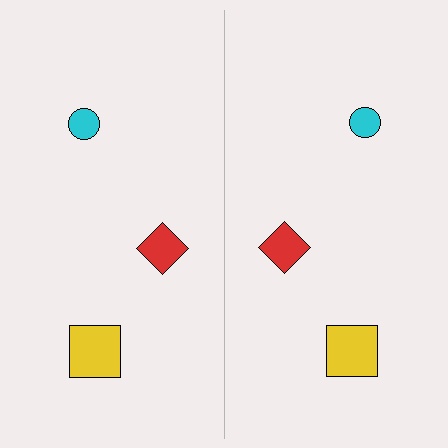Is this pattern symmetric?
Yes, this pattern has bilateral (reflection) symmetry.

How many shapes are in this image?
There are 6 shapes in this image.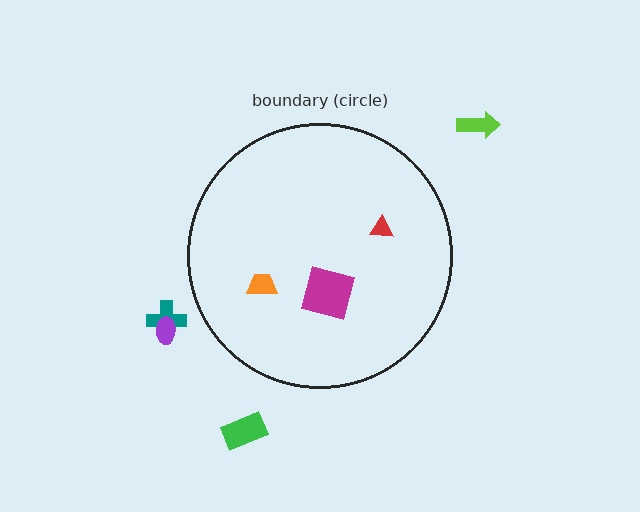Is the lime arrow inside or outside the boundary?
Outside.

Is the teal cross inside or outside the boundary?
Outside.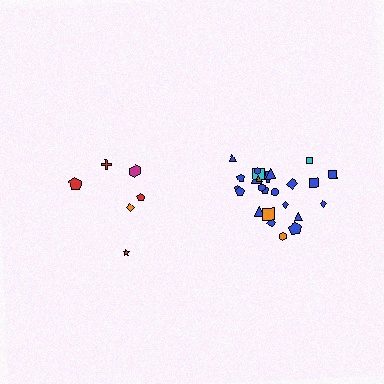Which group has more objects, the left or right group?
The right group.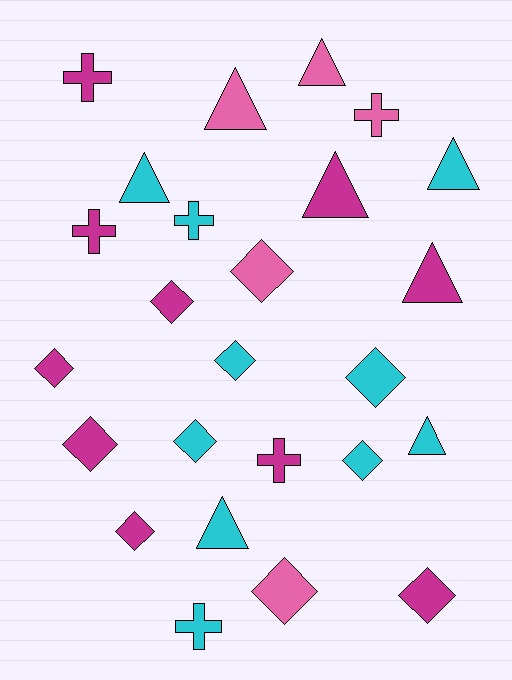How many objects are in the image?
There are 25 objects.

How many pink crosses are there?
There is 1 pink cross.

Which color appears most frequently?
Cyan, with 10 objects.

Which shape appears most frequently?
Diamond, with 11 objects.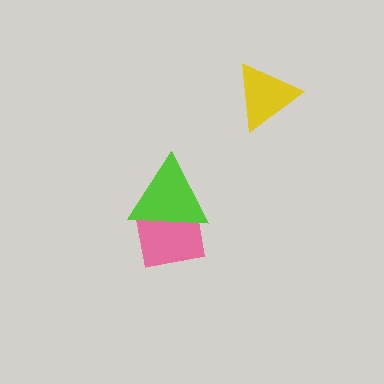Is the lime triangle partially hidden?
No, no other shape covers it.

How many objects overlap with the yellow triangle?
0 objects overlap with the yellow triangle.